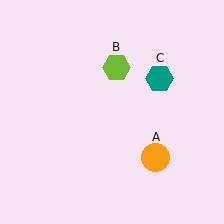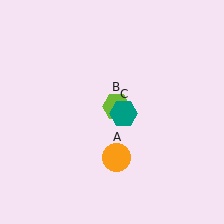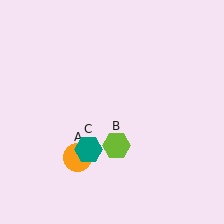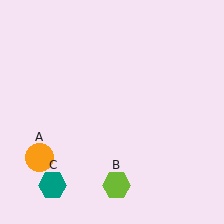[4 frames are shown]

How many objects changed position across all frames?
3 objects changed position: orange circle (object A), lime hexagon (object B), teal hexagon (object C).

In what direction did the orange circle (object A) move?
The orange circle (object A) moved left.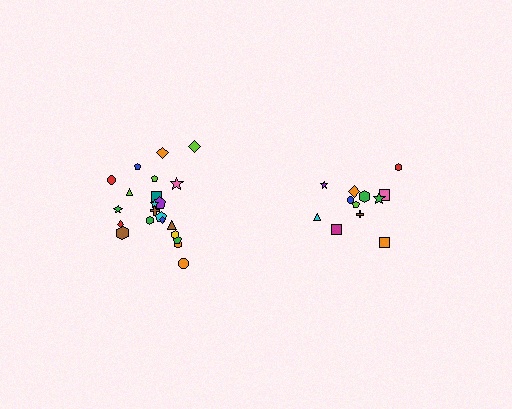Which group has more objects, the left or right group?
The left group.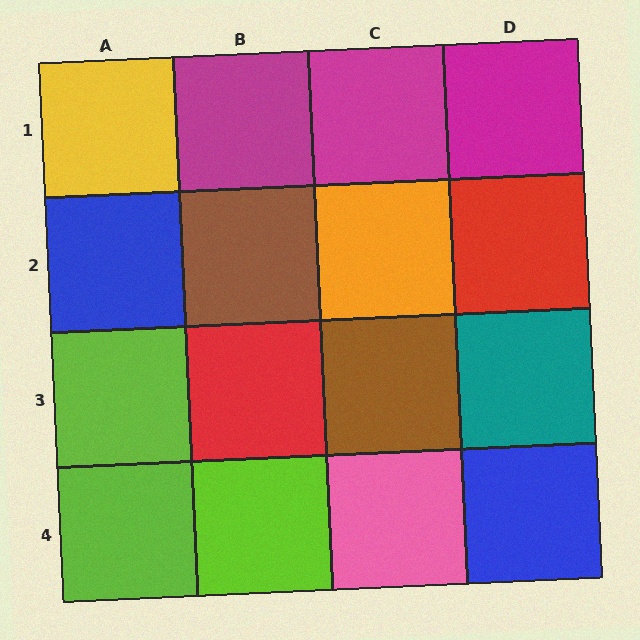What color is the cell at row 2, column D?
Red.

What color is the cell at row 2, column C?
Orange.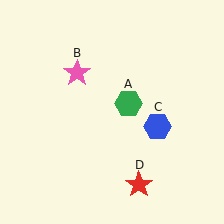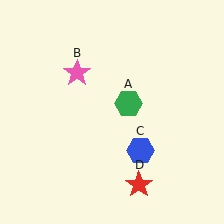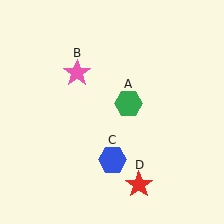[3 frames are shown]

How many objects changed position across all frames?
1 object changed position: blue hexagon (object C).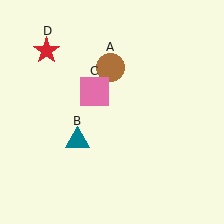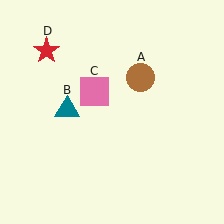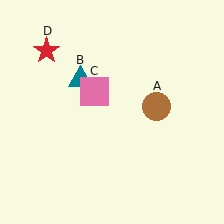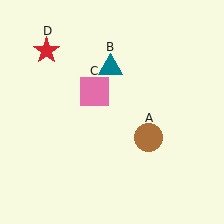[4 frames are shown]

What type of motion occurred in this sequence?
The brown circle (object A), teal triangle (object B) rotated clockwise around the center of the scene.